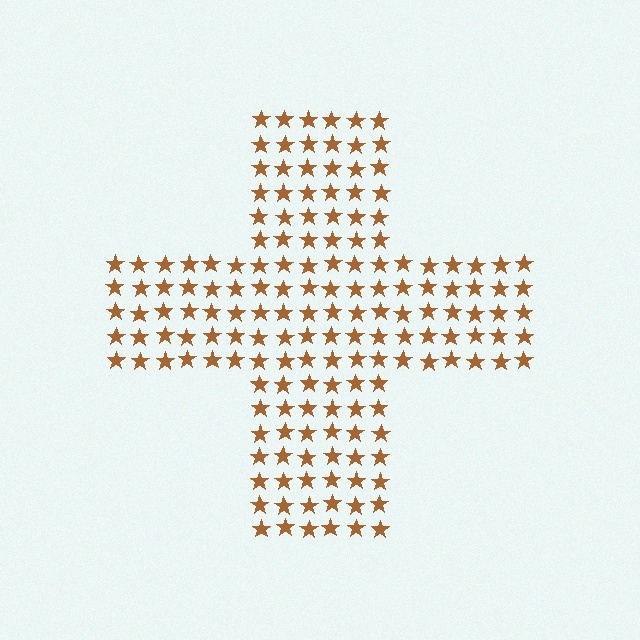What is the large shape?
The large shape is a cross.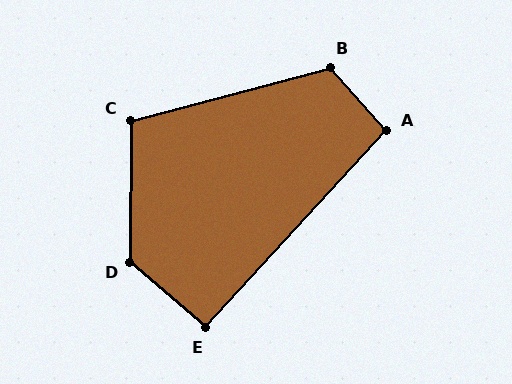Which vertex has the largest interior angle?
D, at approximately 130 degrees.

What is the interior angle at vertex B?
Approximately 118 degrees (obtuse).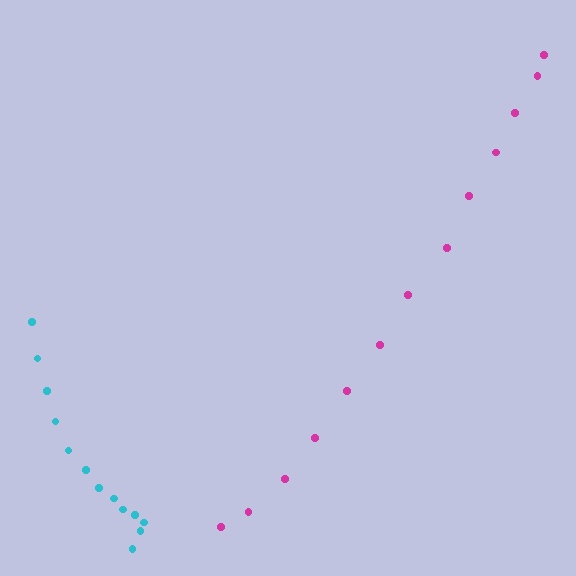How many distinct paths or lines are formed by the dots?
There are 2 distinct paths.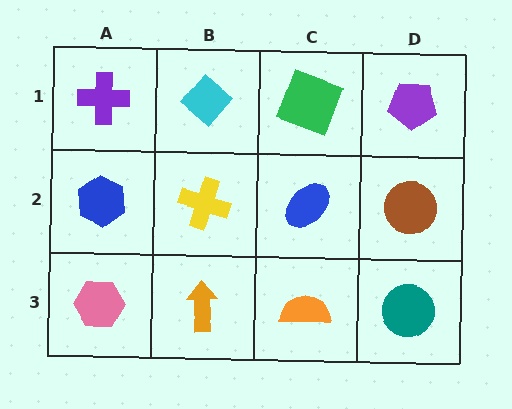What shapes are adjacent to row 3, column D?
A brown circle (row 2, column D), an orange semicircle (row 3, column C).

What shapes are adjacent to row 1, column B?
A yellow cross (row 2, column B), a purple cross (row 1, column A), a green square (row 1, column C).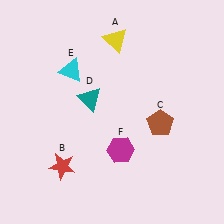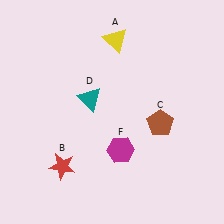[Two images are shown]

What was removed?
The cyan triangle (E) was removed in Image 2.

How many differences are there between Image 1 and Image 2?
There is 1 difference between the two images.